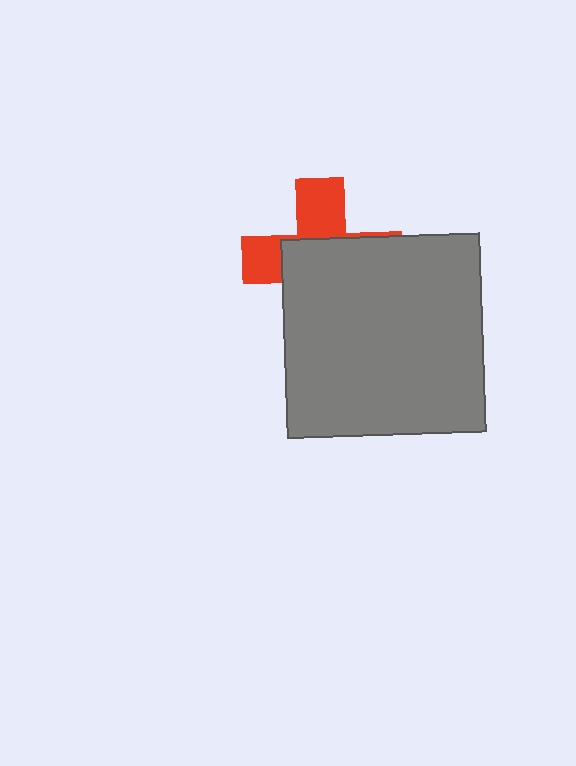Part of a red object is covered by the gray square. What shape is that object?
It is a cross.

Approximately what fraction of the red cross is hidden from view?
Roughly 61% of the red cross is hidden behind the gray square.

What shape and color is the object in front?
The object in front is a gray square.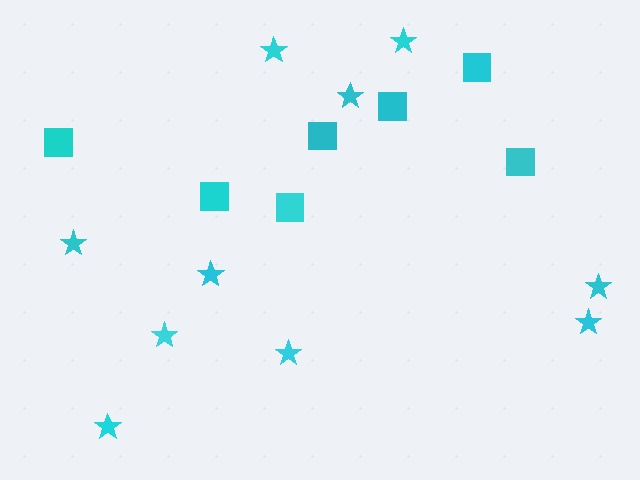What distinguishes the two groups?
There are 2 groups: one group of squares (7) and one group of stars (10).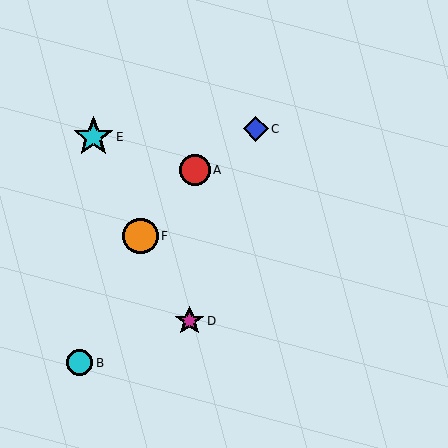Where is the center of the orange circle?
The center of the orange circle is at (141, 236).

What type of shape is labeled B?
Shape B is a cyan circle.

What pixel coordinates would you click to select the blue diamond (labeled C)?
Click at (256, 129) to select the blue diamond C.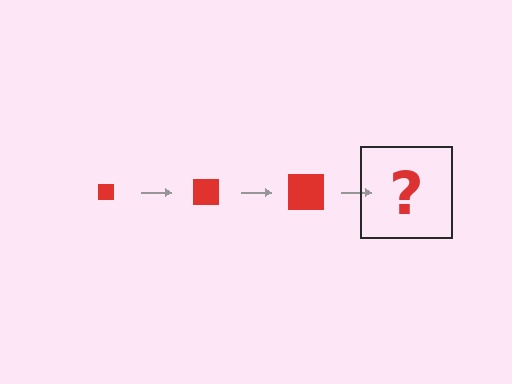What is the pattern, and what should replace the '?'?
The pattern is that the square gets progressively larger each step. The '?' should be a red square, larger than the previous one.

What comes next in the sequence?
The next element should be a red square, larger than the previous one.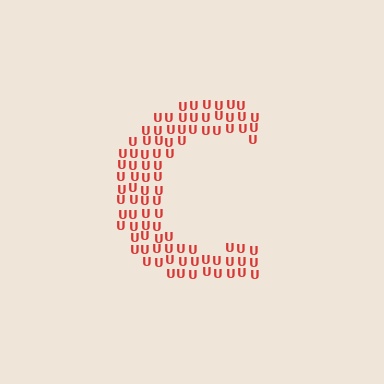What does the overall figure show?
The overall figure shows the letter C.